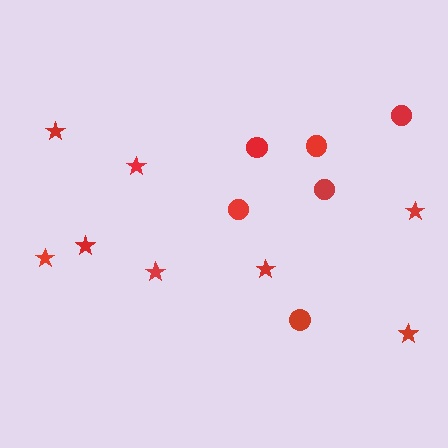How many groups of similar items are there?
There are 2 groups: one group of stars (8) and one group of circles (6).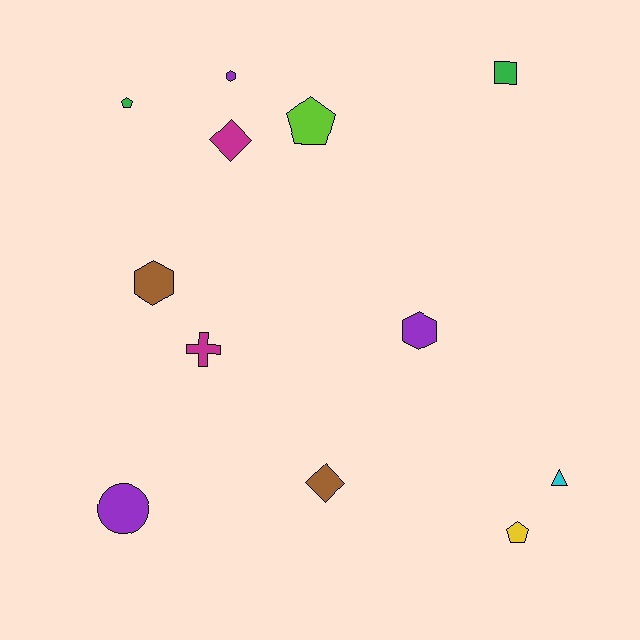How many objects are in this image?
There are 12 objects.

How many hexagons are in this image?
There are 3 hexagons.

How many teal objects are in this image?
There are no teal objects.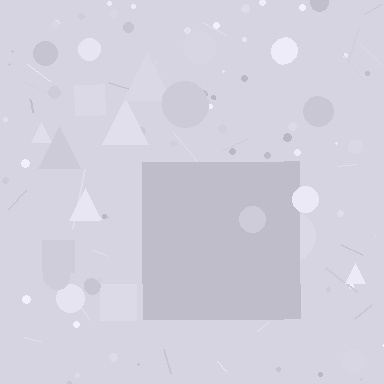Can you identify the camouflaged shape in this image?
The camouflaged shape is a square.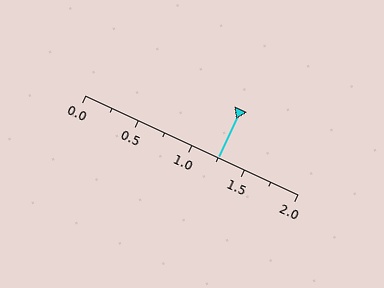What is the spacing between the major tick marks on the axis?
The major ticks are spaced 0.5 apart.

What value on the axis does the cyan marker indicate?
The marker indicates approximately 1.25.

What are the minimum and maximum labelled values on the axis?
The axis runs from 0.0 to 2.0.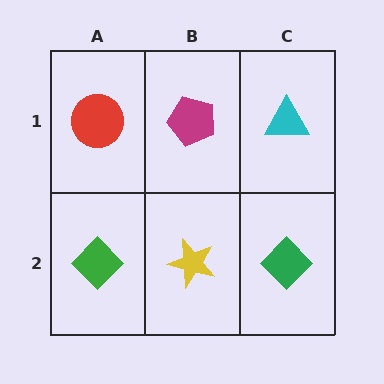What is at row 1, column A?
A red circle.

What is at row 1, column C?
A cyan triangle.